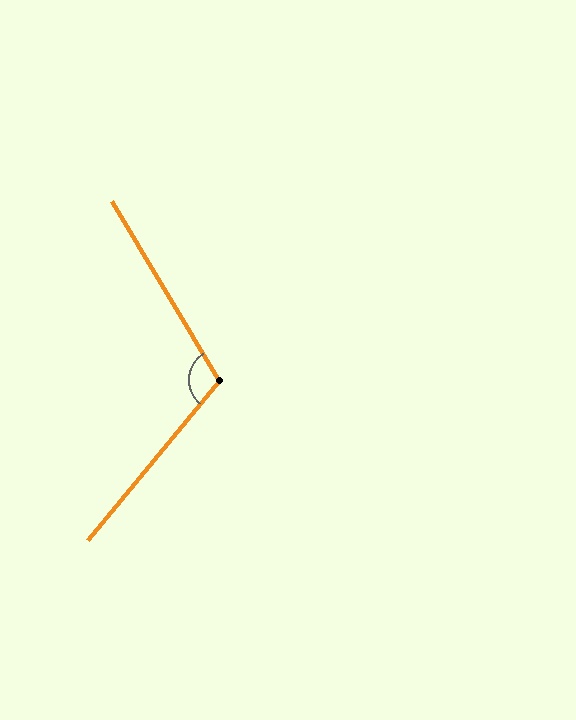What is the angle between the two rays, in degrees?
Approximately 110 degrees.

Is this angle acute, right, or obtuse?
It is obtuse.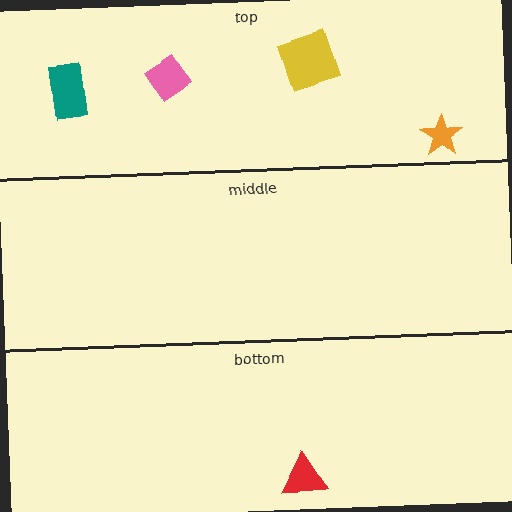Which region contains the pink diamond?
The top region.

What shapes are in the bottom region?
The red triangle.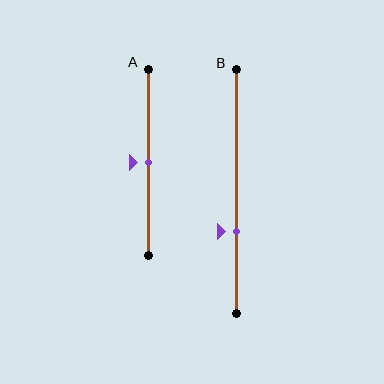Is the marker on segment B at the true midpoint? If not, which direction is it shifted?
No, the marker on segment B is shifted downward by about 16% of the segment length.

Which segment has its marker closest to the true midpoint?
Segment A has its marker closest to the true midpoint.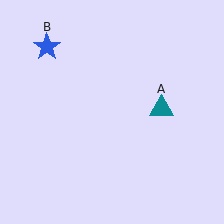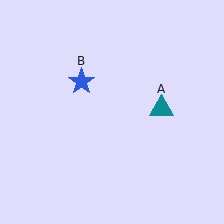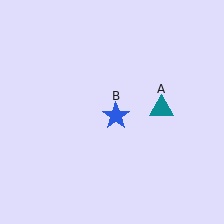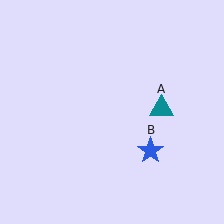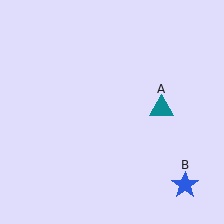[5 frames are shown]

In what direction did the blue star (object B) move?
The blue star (object B) moved down and to the right.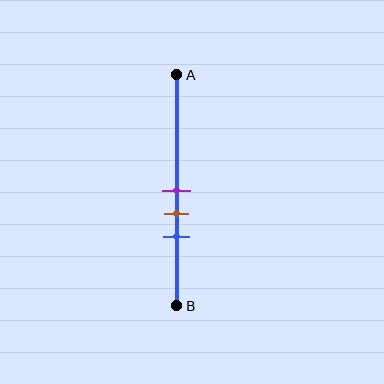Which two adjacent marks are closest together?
The purple and brown marks are the closest adjacent pair.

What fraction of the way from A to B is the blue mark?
The blue mark is approximately 70% (0.7) of the way from A to B.